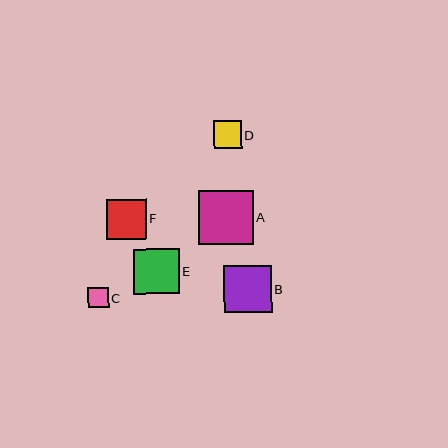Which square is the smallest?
Square C is the smallest with a size of approximately 20 pixels.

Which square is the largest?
Square A is the largest with a size of approximately 54 pixels.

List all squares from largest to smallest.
From largest to smallest: A, B, E, F, D, C.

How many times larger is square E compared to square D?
Square E is approximately 1.6 times the size of square D.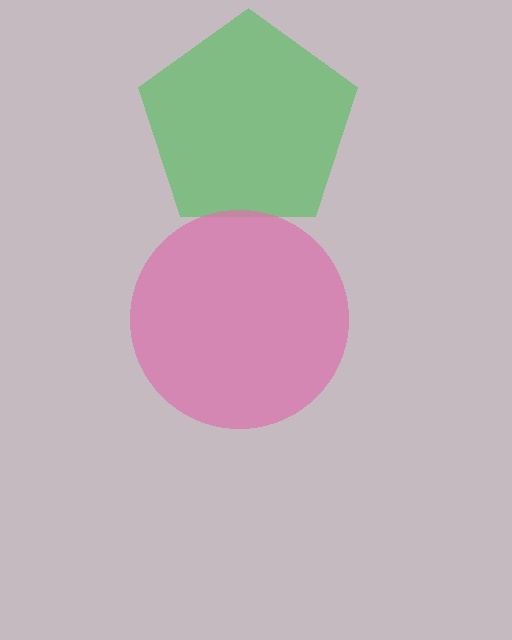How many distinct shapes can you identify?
There are 2 distinct shapes: a green pentagon, a pink circle.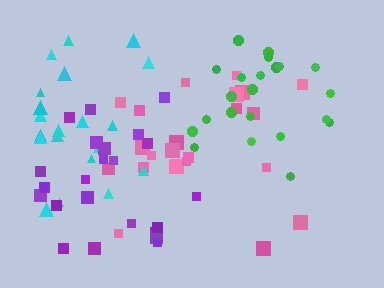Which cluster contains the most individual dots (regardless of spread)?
Purple (23).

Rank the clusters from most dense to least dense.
green, purple, pink, cyan.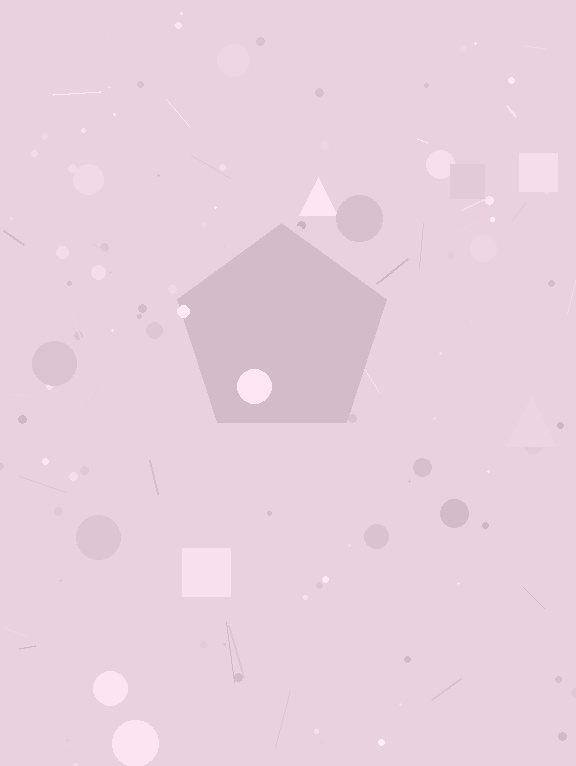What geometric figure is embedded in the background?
A pentagon is embedded in the background.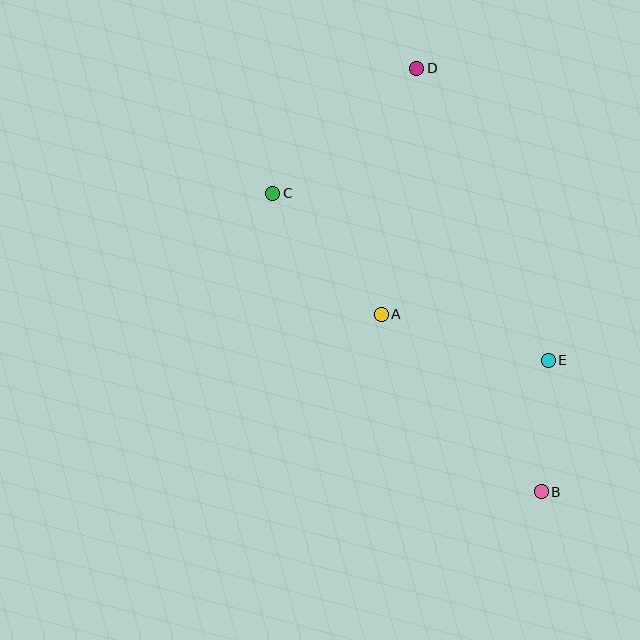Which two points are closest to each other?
Points B and E are closest to each other.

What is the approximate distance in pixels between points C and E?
The distance between C and E is approximately 322 pixels.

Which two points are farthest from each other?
Points B and D are farthest from each other.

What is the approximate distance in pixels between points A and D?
The distance between A and D is approximately 249 pixels.